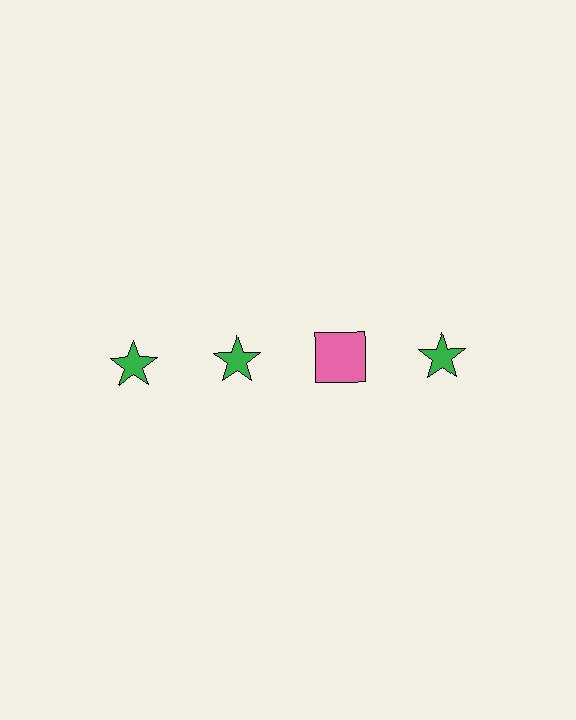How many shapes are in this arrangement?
There are 4 shapes arranged in a grid pattern.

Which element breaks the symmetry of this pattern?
The pink square in the top row, center column breaks the symmetry. All other shapes are green stars.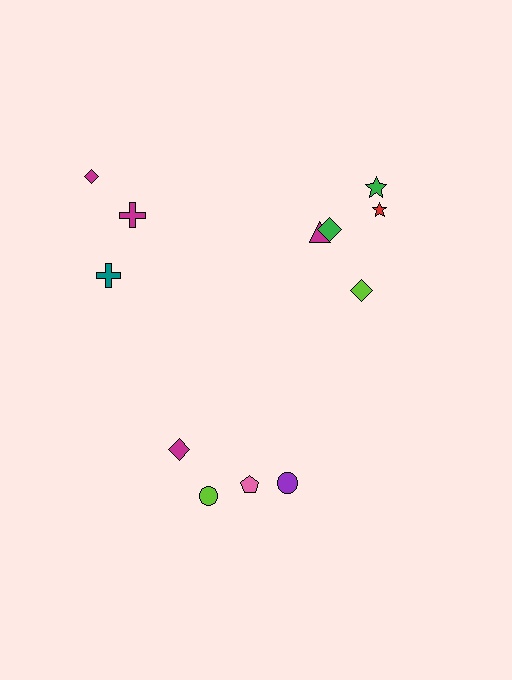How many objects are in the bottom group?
There are 4 objects.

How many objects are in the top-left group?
There are 3 objects.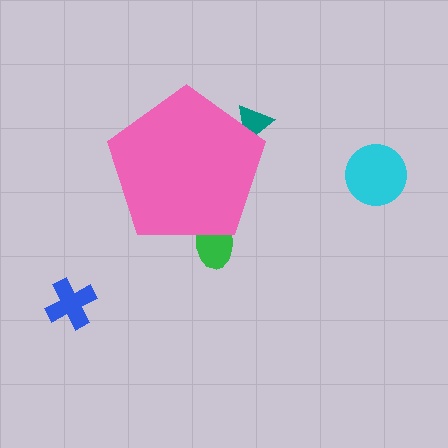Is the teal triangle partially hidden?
Yes, the teal triangle is partially hidden behind the pink pentagon.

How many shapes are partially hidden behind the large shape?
2 shapes are partially hidden.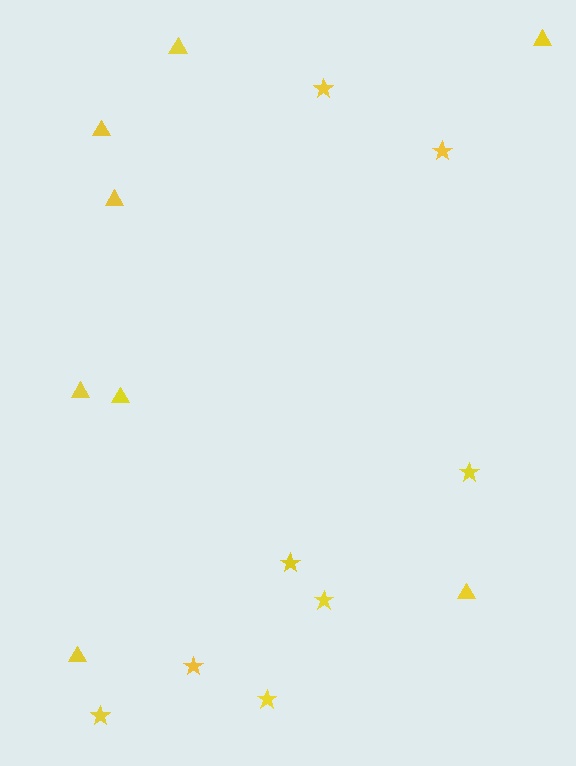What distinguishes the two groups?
There are 2 groups: one group of stars (8) and one group of triangles (8).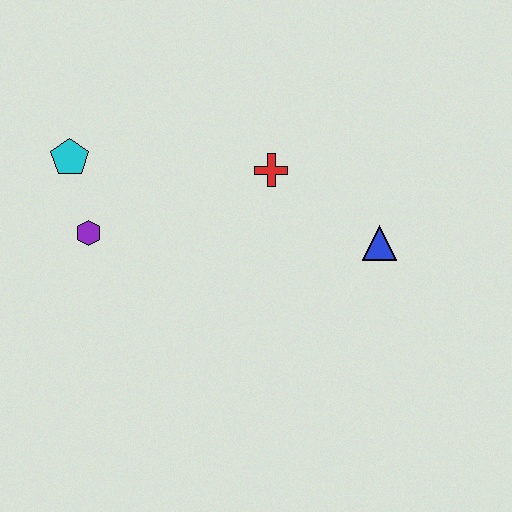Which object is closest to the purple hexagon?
The cyan pentagon is closest to the purple hexagon.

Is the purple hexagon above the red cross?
No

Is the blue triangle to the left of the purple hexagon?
No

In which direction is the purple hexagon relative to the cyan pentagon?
The purple hexagon is below the cyan pentagon.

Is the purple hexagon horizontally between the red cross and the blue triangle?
No